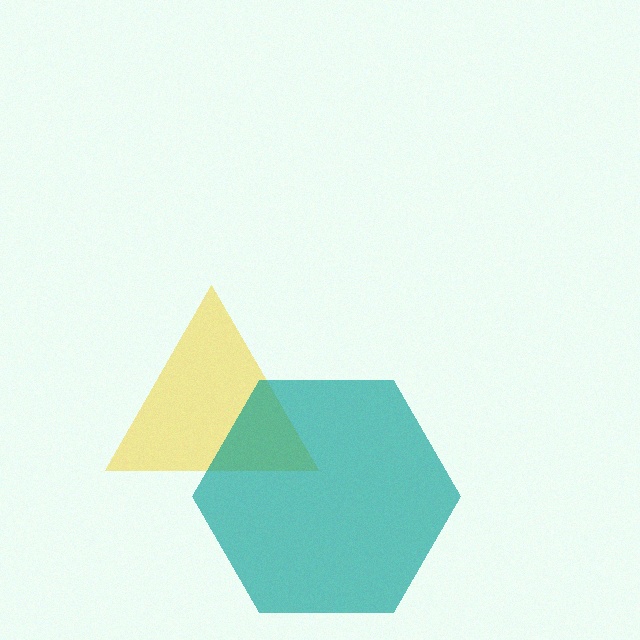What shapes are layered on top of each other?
The layered shapes are: a yellow triangle, a teal hexagon.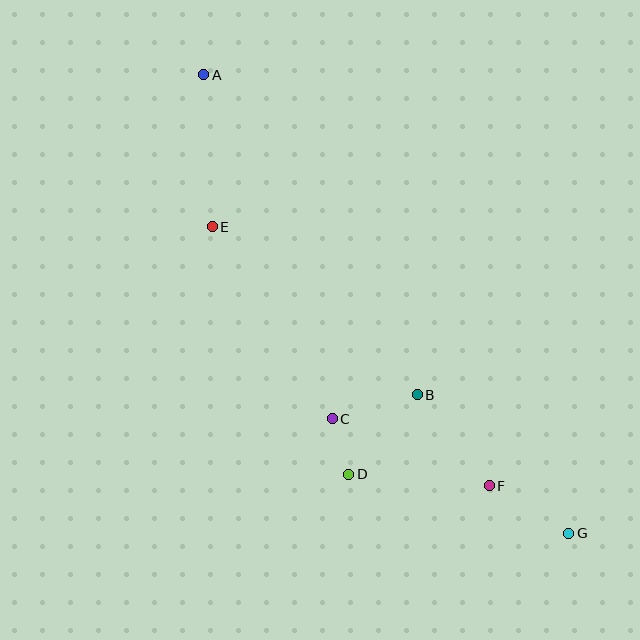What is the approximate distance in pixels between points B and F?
The distance between B and F is approximately 116 pixels.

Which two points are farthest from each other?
Points A and G are farthest from each other.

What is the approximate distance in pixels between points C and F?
The distance between C and F is approximately 171 pixels.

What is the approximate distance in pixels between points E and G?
The distance between E and G is approximately 470 pixels.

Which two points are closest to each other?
Points C and D are closest to each other.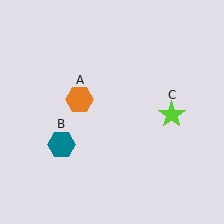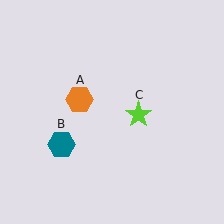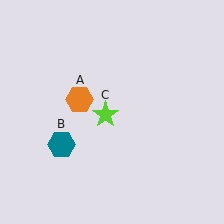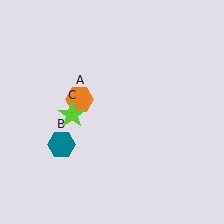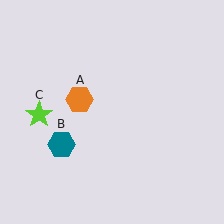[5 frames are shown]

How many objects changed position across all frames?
1 object changed position: lime star (object C).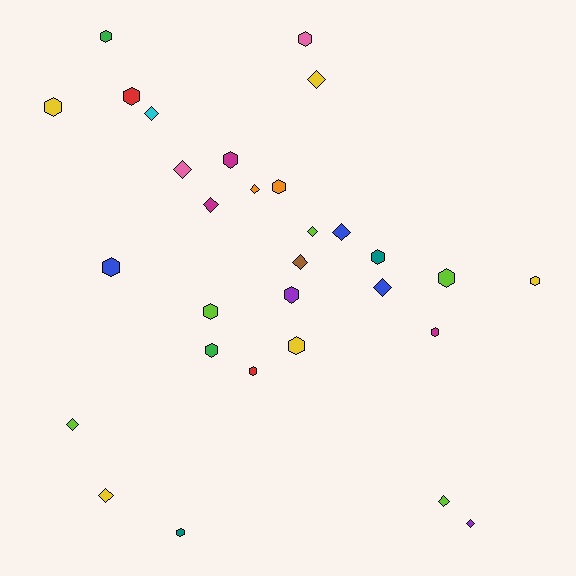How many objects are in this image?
There are 30 objects.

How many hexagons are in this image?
There are 17 hexagons.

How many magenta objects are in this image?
There are 3 magenta objects.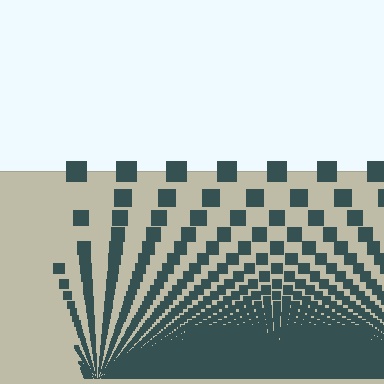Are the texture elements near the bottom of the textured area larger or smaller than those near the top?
Smaller. The gradient is inverted — elements near the bottom are smaller and denser.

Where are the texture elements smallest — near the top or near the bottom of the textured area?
Near the bottom.